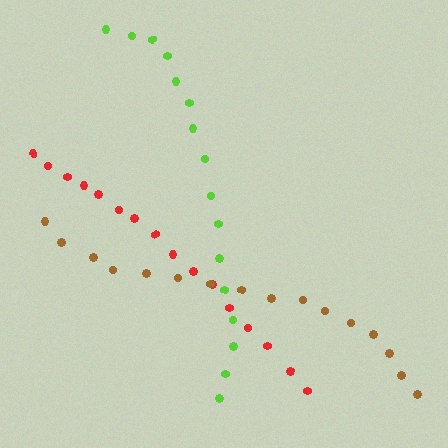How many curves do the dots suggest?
There are 3 distinct paths.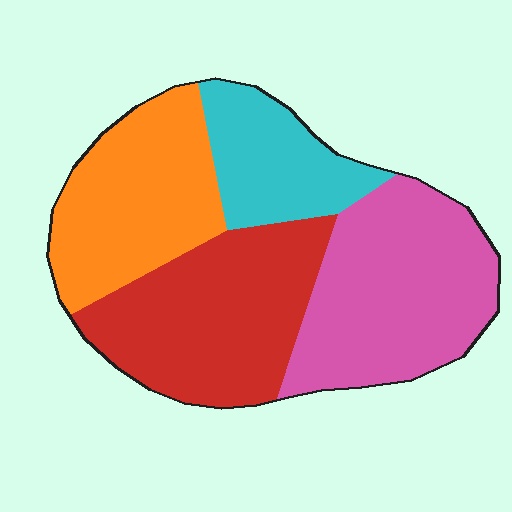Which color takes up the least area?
Cyan, at roughly 15%.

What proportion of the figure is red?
Red covers 29% of the figure.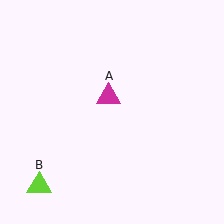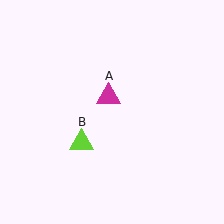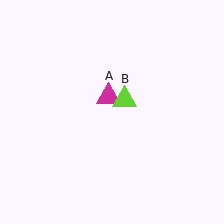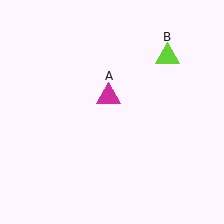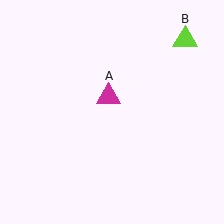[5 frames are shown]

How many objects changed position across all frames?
1 object changed position: lime triangle (object B).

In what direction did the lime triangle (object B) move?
The lime triangle (object B) moved up and to the right.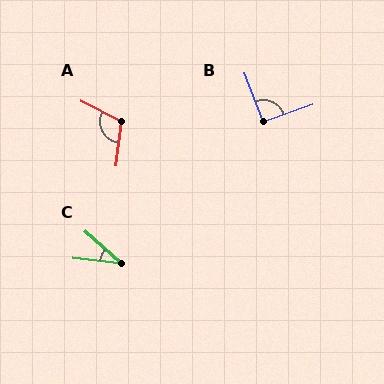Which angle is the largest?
A, at approximately 111 degrees.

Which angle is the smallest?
C, at approximately 35 degrees.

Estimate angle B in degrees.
Approximately 91 degrees.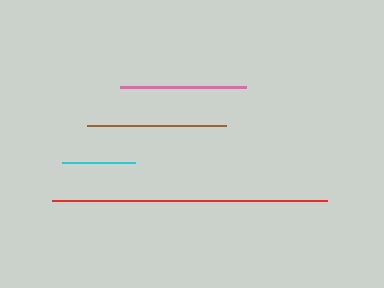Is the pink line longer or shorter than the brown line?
The brown line is longer than the pink line.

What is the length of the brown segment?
The brown segment is approximately 139 pixels long.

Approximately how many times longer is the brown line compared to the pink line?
The brown line is approximately 1.1 times the length of the pink line.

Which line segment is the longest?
The red line is the longest at approximately 275 pixels.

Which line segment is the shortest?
The cyan line is the shortest at approximately 73 pixels.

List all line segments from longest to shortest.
From longest to shortest: red, brown, pink, cyan.